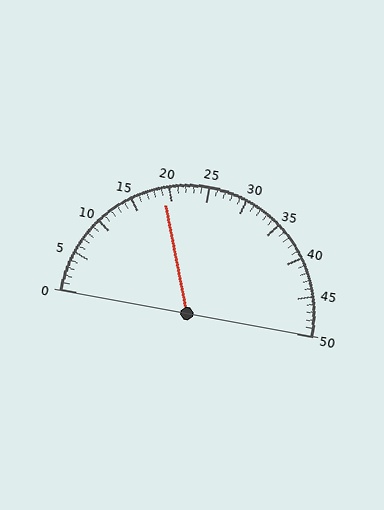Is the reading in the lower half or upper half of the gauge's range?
The reading is in the lower half of the range (0 to 50).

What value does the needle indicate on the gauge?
The needle indicates approximately 19.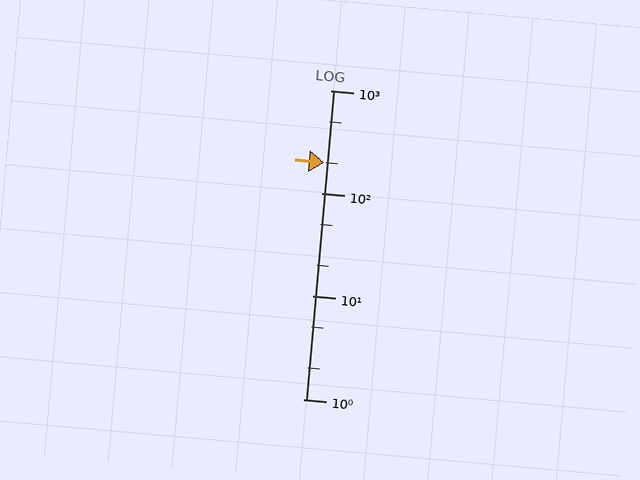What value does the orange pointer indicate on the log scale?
The pointer indicates approximately 200.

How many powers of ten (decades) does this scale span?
The scale spans 3 decades, from 1 to 1000.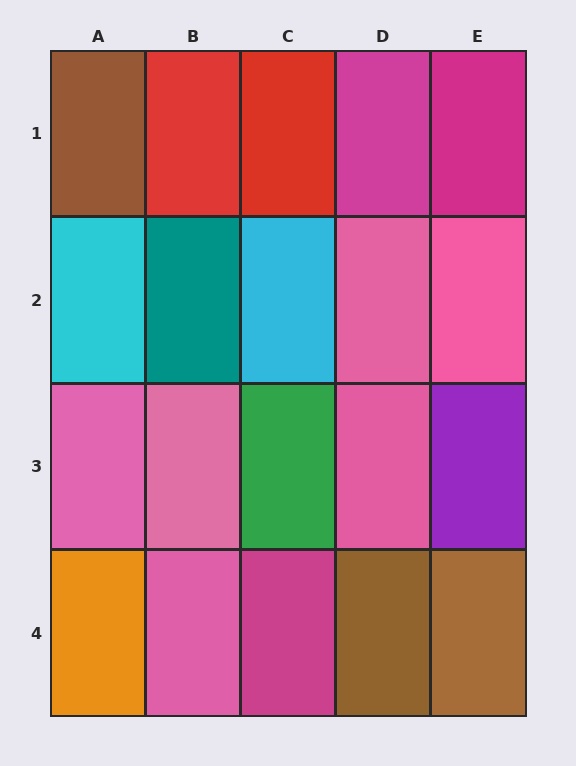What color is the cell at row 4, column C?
Magenta.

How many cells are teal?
1 cell is teal.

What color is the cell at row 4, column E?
Brown.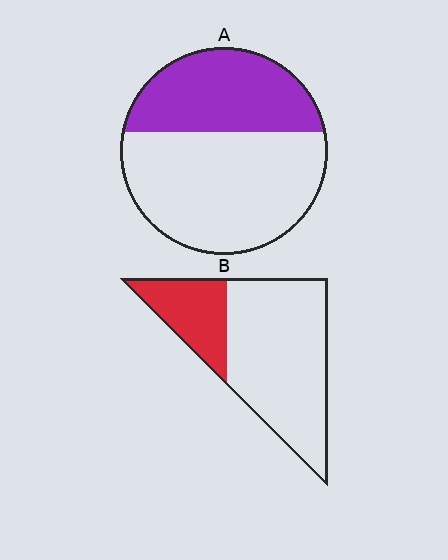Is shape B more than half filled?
No.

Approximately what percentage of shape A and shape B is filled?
A is approximately 40% and B is approximately 25%.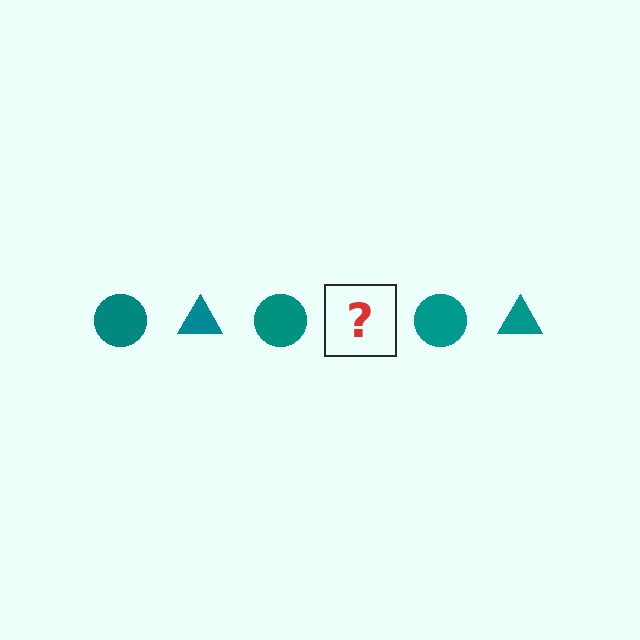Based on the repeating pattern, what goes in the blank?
The blank should be a teal triangle.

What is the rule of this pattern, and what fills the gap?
The rule is that the pattern cycles through circle, triangle shapes in teal. The gap should be filled with a teal triangle.